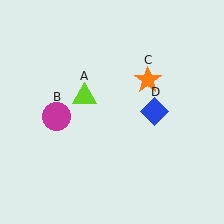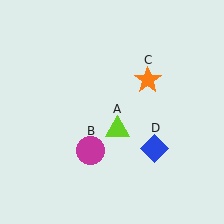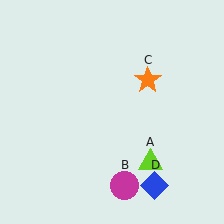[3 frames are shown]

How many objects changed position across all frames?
3 objects changed position: lime triangle (object A), magenta circle (object B), blue diamond (object D).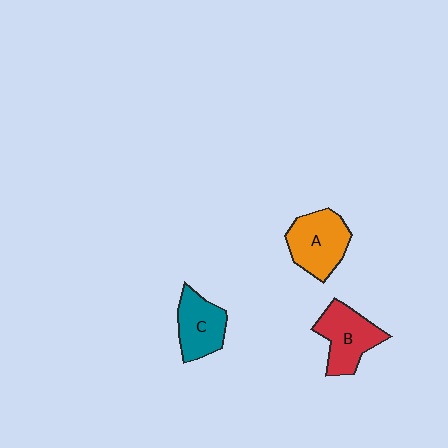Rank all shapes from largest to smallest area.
From largest to smallest: A (orange), B (red), C (teal).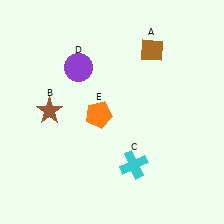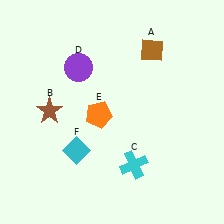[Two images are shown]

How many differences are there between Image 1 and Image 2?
There is 1 difference between the two images.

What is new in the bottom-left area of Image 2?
A cyan diamond (F) was added in the bottom-left area of Image 2.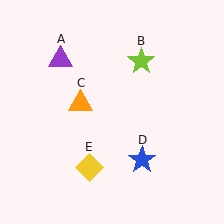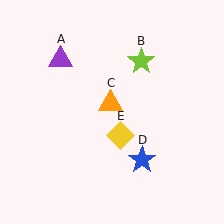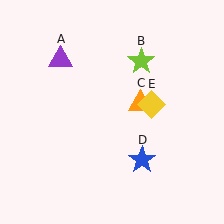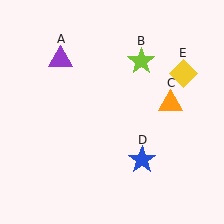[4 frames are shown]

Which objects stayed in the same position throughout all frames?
Purple triangle (object A) and lime star (object B) and blue star (object D) remained stationary.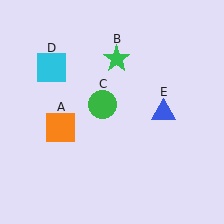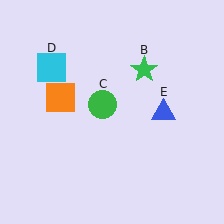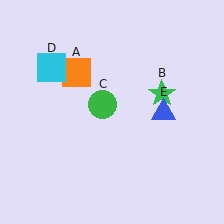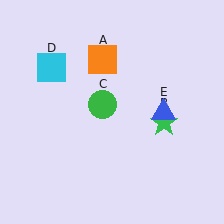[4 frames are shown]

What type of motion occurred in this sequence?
The orange square (object A), green star (object B) rotated clockwise around the center of the scene.